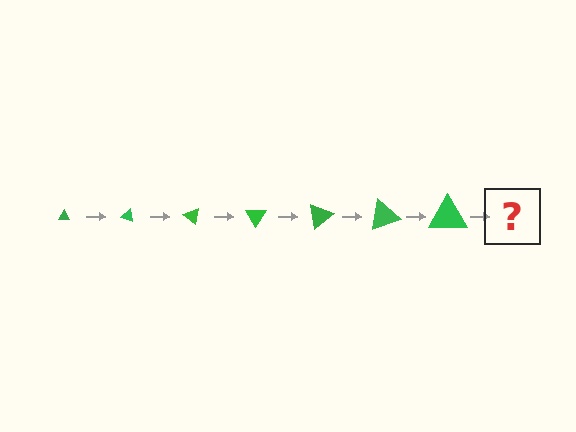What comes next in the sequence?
The next element should be a triangle, larger than the previous one and rotated 140 degrees from the start.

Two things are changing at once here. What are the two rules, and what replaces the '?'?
The two rules are that the triangle grows larger each step and it rotates 20 degrees each step. The '?' should be a triangle, larger than the previous one and rotated 140 degrees from the start.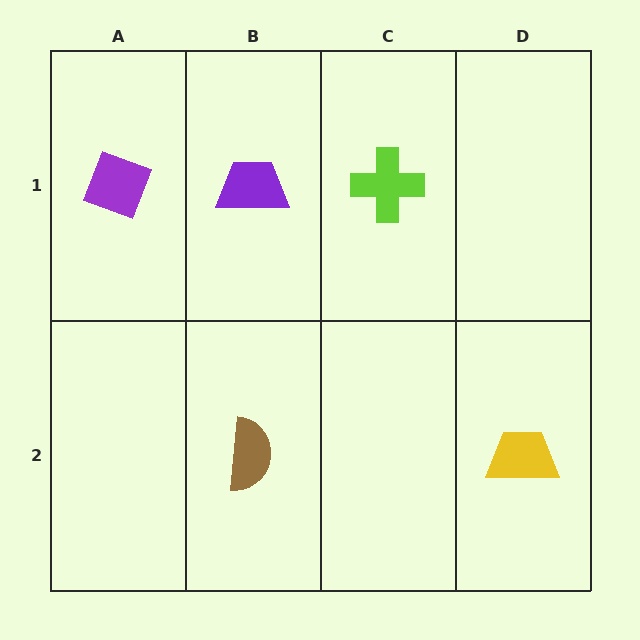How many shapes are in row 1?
3 shapes.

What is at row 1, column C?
A lime cross.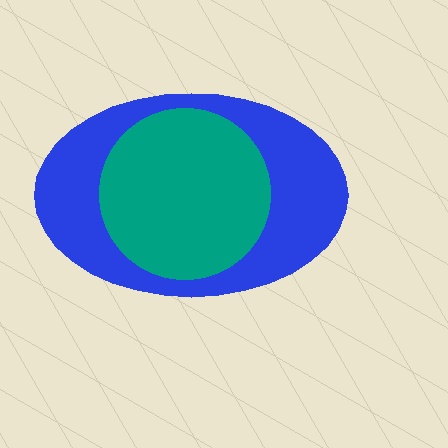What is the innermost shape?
The teal circle.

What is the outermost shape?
The blue ellipse.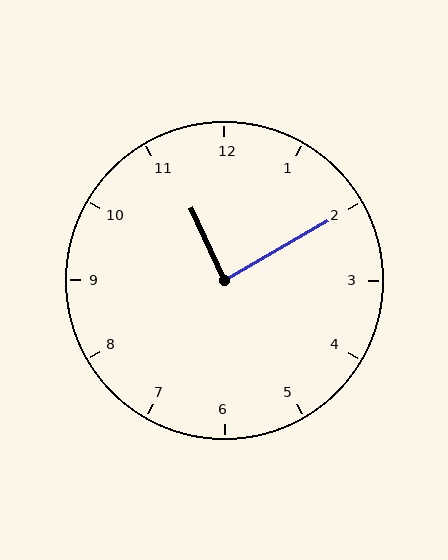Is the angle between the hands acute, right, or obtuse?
It is right.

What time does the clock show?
11:10.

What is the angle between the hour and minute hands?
Approximately 85 degrees.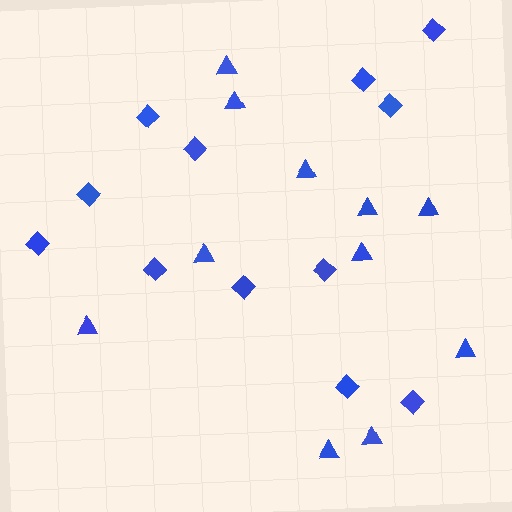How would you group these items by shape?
There are 2 groups: one group of triangles (11) and one group of diamonds (12).